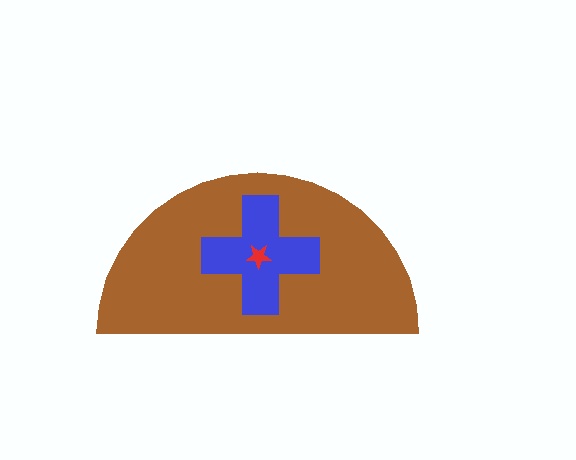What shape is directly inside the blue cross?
The red star.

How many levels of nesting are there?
3.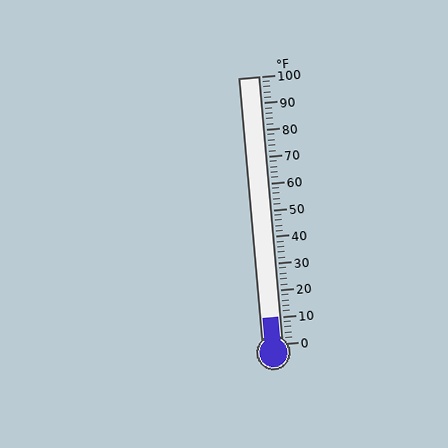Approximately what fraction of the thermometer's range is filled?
The thermometer is filled to approximately 10% of its range.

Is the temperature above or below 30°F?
The temperature is below 30°F.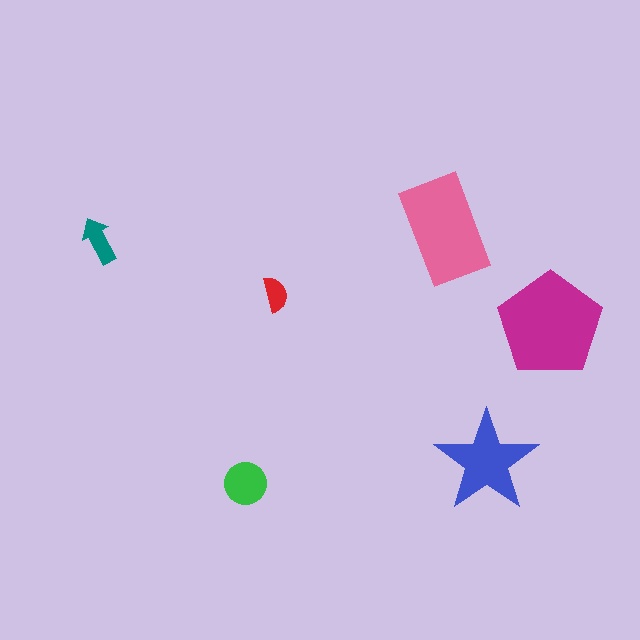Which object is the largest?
The magenta pentagon.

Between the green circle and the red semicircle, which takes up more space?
The green circle.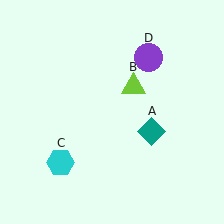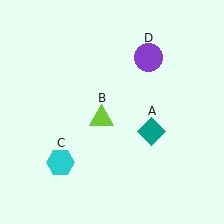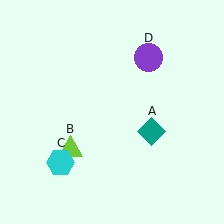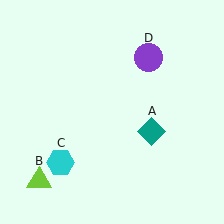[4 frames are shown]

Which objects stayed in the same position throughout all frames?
Teal diamond (object A) and cyan hexagon (object C) and purple circle (object D) remained stationary.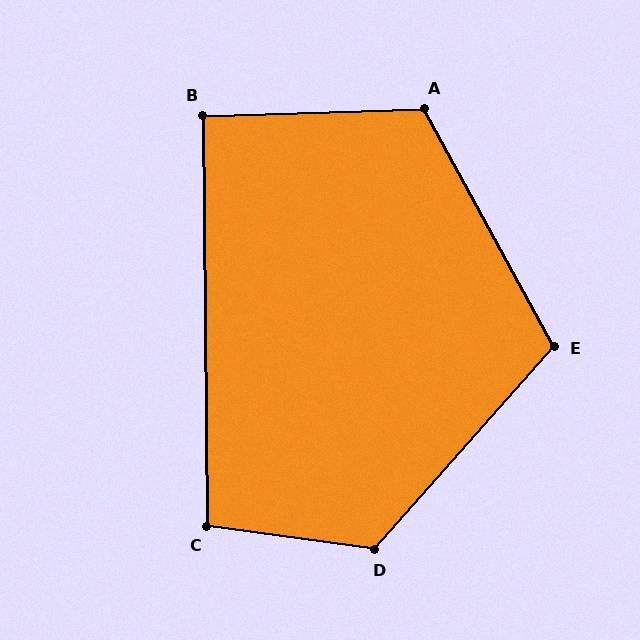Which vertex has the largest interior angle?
D, at approximately 124 degrees.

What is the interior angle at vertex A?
Approximately 117 degrees (obtuse).